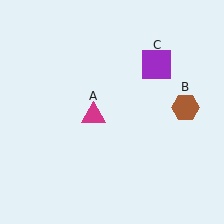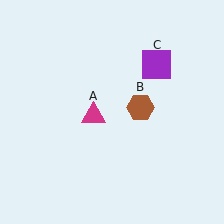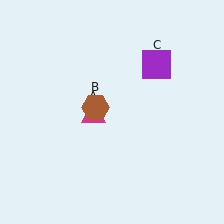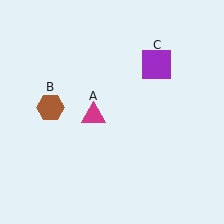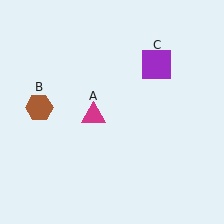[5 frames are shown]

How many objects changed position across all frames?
1 object changed position: brown hexagon (object B).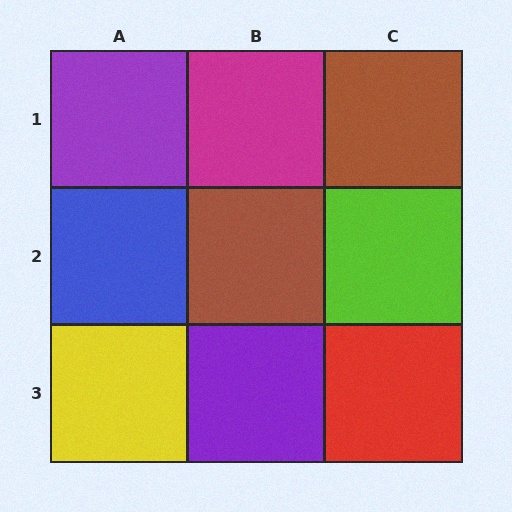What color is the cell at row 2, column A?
Blue.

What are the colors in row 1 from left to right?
Purple, magenta, brown.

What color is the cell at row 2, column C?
Lime.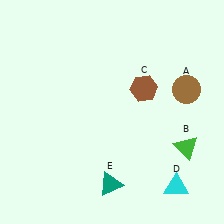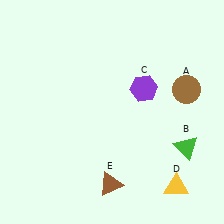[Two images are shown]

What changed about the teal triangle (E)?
In Image 1, E is teal. In Image 2, it changed to brown.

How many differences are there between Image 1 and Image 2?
There are 3 differences between the two images.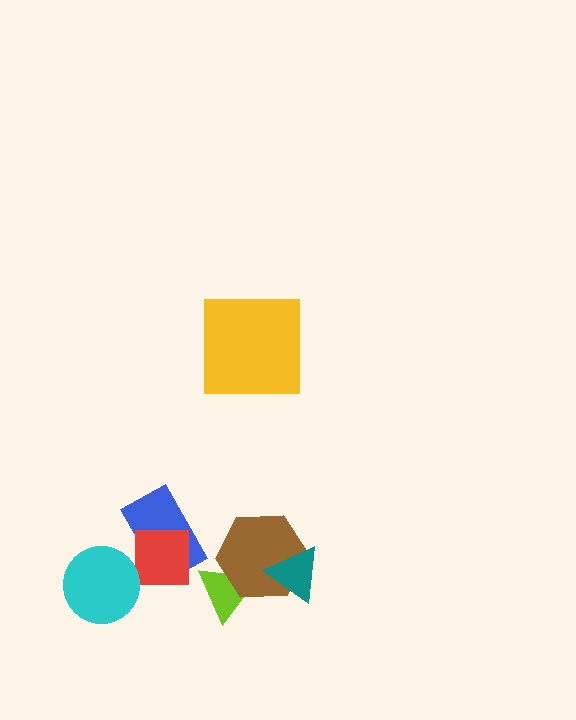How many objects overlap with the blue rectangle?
1 object overlaps with the blue rectangle.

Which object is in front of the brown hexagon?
The teal triangle is in front of the brown hexagon.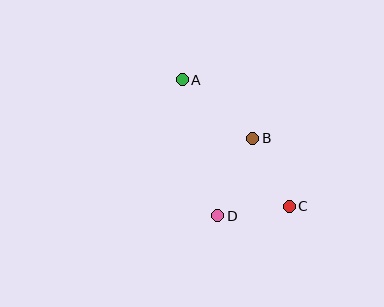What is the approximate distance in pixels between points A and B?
The distance between A and B is approximately 91 pixels.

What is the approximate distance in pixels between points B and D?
The distance between B and D is approximately 85 pixels.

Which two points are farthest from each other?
Points A and C are farthest from each other.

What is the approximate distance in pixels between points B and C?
The distance between B and C is approximately 77 pixels.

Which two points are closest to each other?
Points C and D are closest to each other.